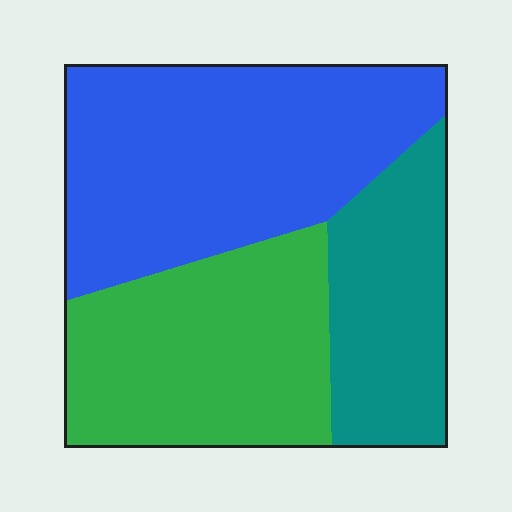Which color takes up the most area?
Blue, at roughly 45%.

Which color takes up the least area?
Teal, at roughly 25%.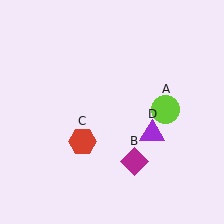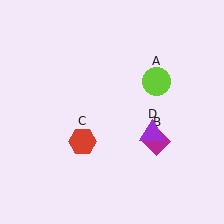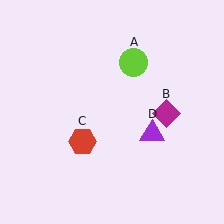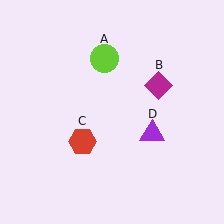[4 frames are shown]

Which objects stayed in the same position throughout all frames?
Red hexagon (object C) and purple triangle (object D) remained stationary.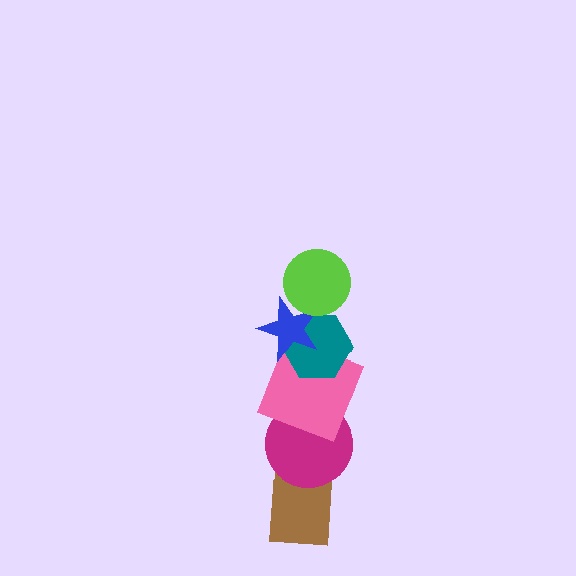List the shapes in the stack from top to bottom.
From top to bottom: the lime circle, the blue star, the teal hexagon, the pink square, the magenta circle, the brown rectangle.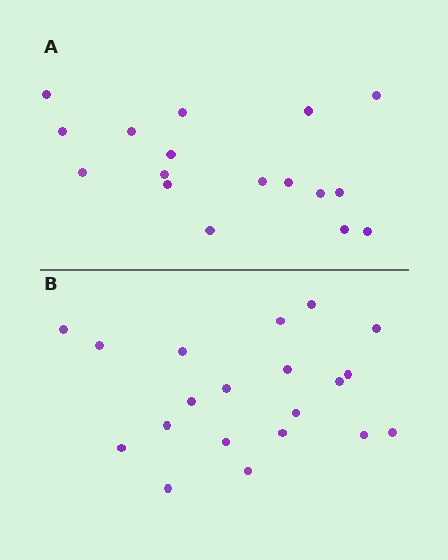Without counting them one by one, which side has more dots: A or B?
Region B (the bottom region) has more dots.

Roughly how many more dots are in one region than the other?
Region B has just a few more — roughly 2 or 3 more dots than region A.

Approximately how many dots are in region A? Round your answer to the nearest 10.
About 20 dots. (The exact count is 17, which rounds to 20.)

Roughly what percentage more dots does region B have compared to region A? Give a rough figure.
About 20% more.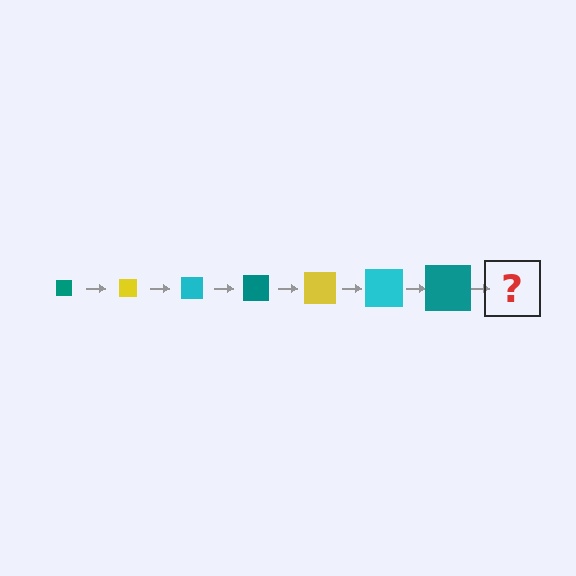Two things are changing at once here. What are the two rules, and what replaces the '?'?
The two rules are that the square grows larger each step and the color cycles through teal, yellow, and cyan. The '?' should be a yellow square, larger than the previous one.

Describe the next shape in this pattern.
It should be a yellow square, larger than the previous one.